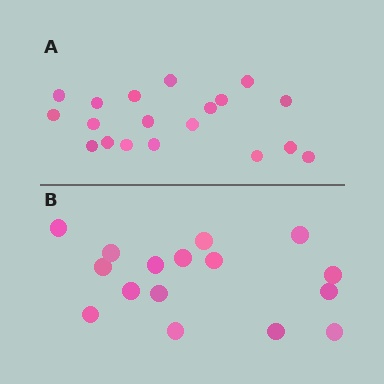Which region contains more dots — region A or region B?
Region A (the top region) has more dots.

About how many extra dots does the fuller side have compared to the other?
Region A has just a few more — roughly 2 or 3 more dots than region B.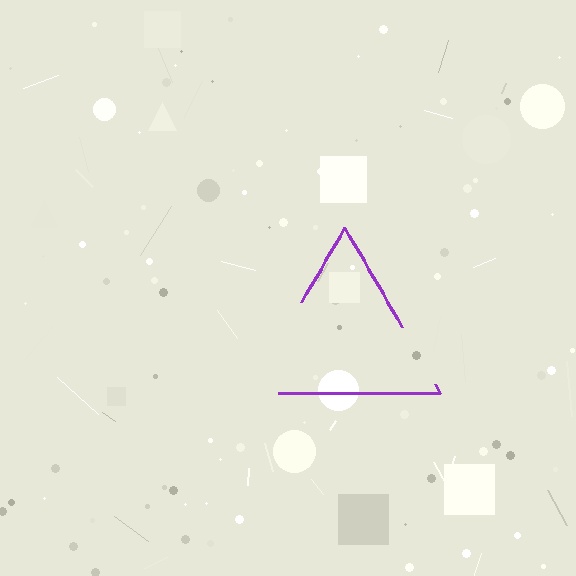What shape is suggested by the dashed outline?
The dashed outline suggests a triangle.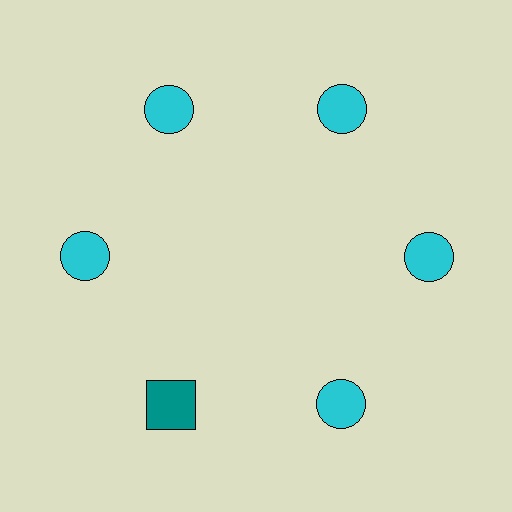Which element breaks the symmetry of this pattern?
The teal square at roughly the 7 o'clock position breaks the symmetry. All other shapes are cyan circles.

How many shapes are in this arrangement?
There are 6 shapes arranged in a ring pattern.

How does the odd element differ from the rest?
It differs in both color (teal instead of cyan) and shape (square instead of circle).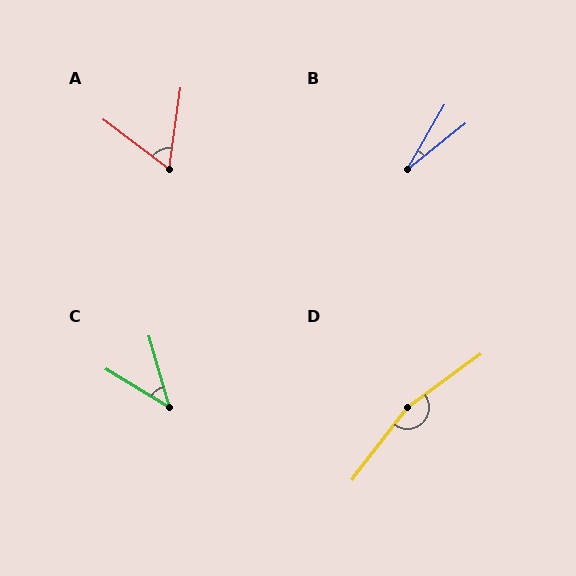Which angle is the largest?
D, at approximately 163 degrees.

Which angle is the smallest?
B, at approximately 22 degrees.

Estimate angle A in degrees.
Approximately 61 degrees.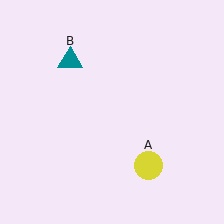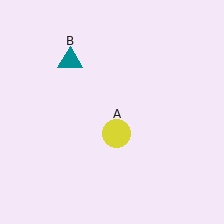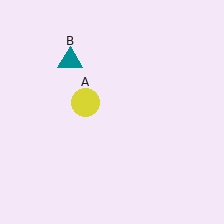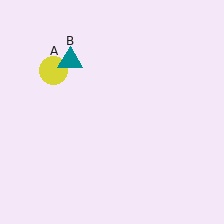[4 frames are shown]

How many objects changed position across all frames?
1 object changed position: yellow circle (object A).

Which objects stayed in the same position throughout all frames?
Teal triangle (object B) remained stationary.